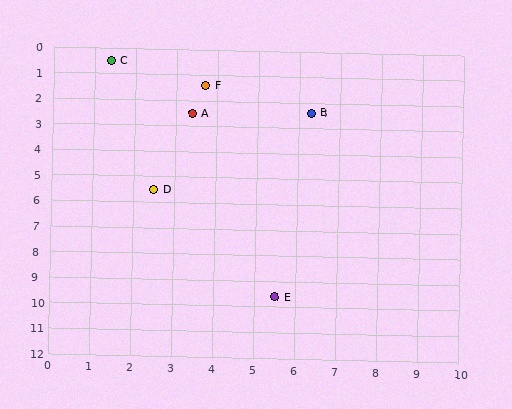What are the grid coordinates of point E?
Point E is at approximately (5.5, 9.6).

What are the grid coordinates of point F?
Point F is at approximately (3.7, 1.4).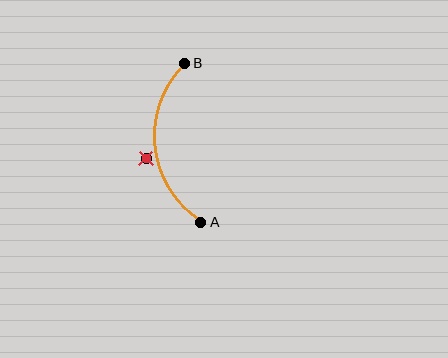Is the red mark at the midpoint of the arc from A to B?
No — the red mark does not lie on the arc at all. It sits slightly outside the curve.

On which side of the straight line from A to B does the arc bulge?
The arc bulges to the left of the straight line connecting A and B.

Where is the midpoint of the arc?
The arc midpoint is the point on the curve farthest from the straight line joining A and B. It sits to the left of that line.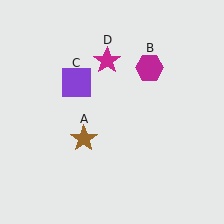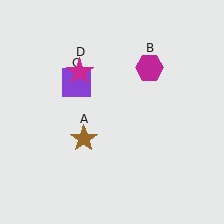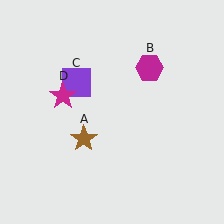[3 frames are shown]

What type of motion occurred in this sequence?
The magenta star (object D) rotated counterclockwise around the center of the scene.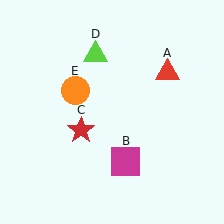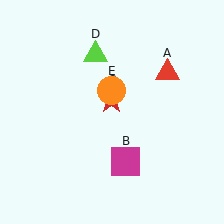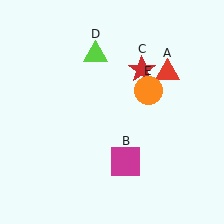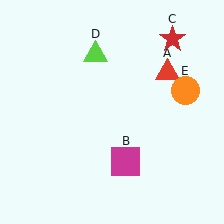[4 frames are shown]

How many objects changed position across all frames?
2 objects changed position: red star (object C), orange circle (object E).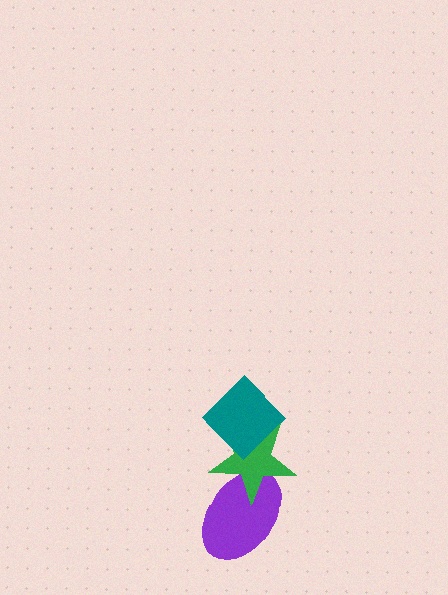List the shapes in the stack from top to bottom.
From top to bottom: the teal diamond, the green star, the purple ellipse.